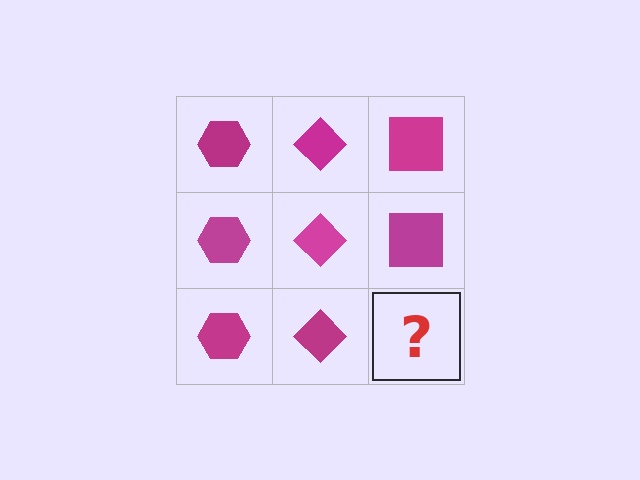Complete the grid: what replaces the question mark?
The question mark should be replaced with a magenta square.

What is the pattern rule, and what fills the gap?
The rule is that each column has a consistent shape. The gap should be filled with a magenta square.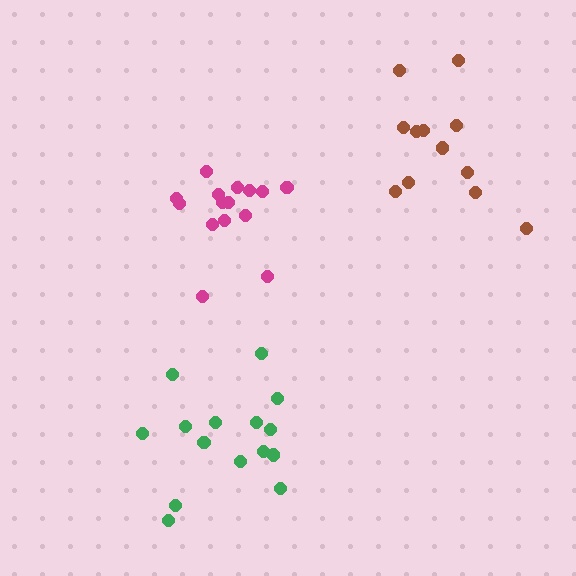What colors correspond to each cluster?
The clusters are colored: magenta, green, brown.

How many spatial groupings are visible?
There are 3 spatial groupings.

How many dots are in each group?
Group 1: 15 dots, Group 2: 15 dots, Group 3: 12 dots (42 total).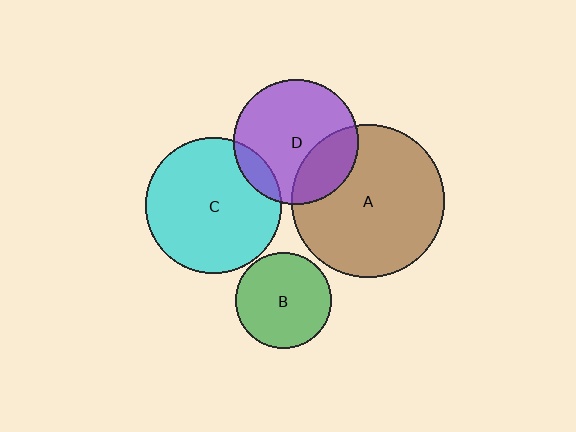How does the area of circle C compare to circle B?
Approximately 2.0 times.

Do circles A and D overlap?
Yes.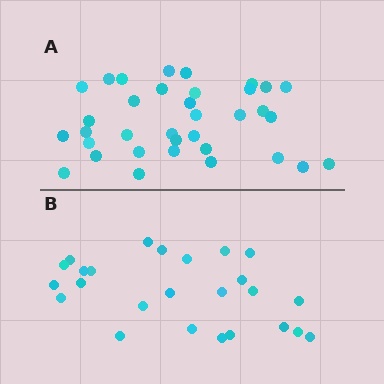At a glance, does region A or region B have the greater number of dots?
Region A (the top region) has more dots.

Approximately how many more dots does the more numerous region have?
Region A has roughly 10 or so more dots than region B.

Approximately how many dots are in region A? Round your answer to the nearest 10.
About 40 dots. (The exact count is 35, which rounds to 40.)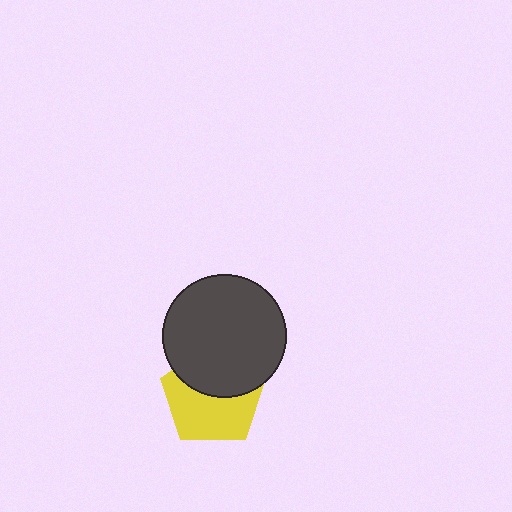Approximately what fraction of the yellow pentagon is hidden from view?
Roughly 43% of the yellow pentagon is hidden behind the dark gray circle.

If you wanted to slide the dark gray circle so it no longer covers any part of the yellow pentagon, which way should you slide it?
Slide it up — that is the most direct way to separate the two shapes.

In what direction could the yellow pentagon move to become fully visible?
The yellow pentagon could move down. That would shift it out from behind the dark gray circle entirely.